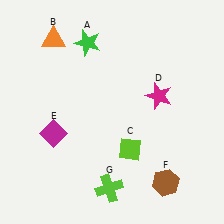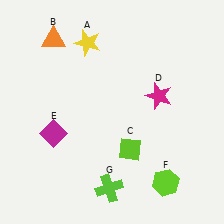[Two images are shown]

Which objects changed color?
A changed from green to yellow. F changed from brown to lime.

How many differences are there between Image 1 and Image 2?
There are 2 differences between the two images.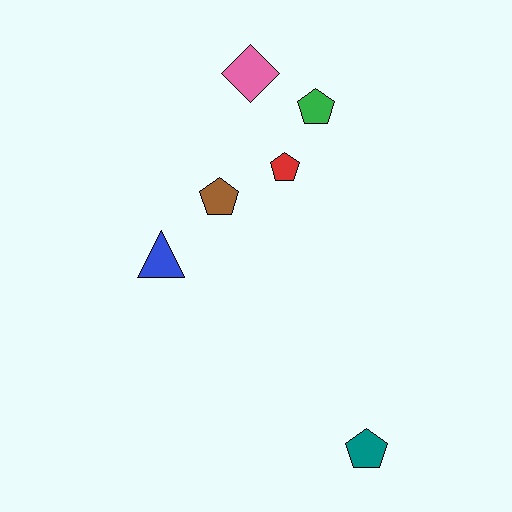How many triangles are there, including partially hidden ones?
There is 1 triangle.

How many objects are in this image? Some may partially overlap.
There are 6 objects.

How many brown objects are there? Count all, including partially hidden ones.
There is 1 brown object.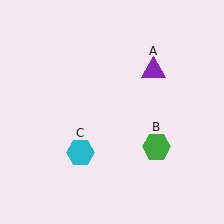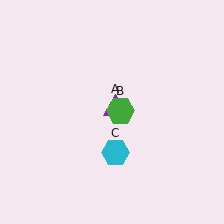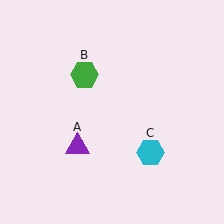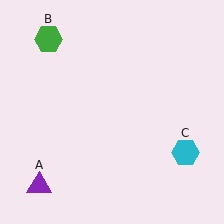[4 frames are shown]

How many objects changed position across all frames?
3 objects changed position: purple triangle (object A), green hexagon (object B), cyan hexagon (object C).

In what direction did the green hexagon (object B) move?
The green hexagon (object B) moved up and to the left.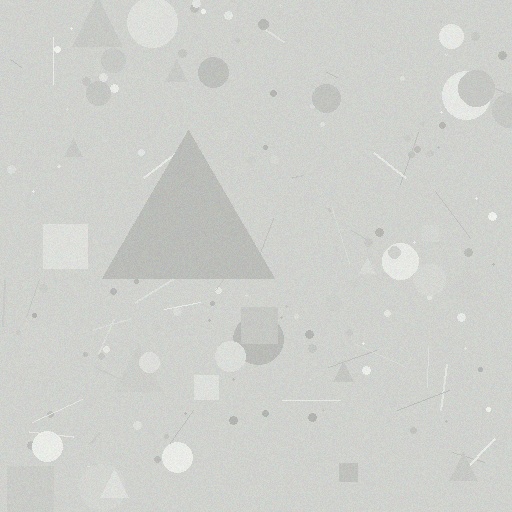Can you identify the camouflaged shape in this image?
The camouflaged shape is a triangle.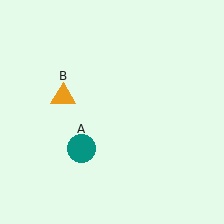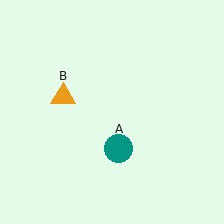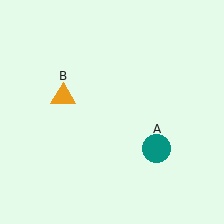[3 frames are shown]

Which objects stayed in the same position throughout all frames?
Orange triangle (object B) remained stationary.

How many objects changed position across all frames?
1 object changed position: teal circle (object A).